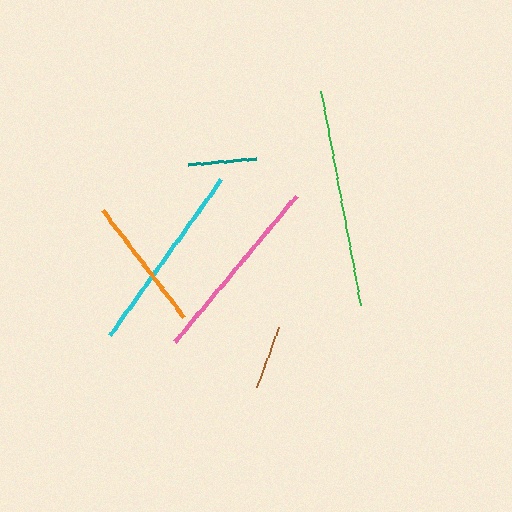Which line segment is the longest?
The green line is the longest at approximately 218 pixels.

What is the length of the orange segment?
The orange segment is approximately 134 pixels long.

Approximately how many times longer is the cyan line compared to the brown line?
The cyan line is approximately 3.0 times the length of the brown line.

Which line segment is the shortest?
The brown line is the shortest at approximately 64 pixels.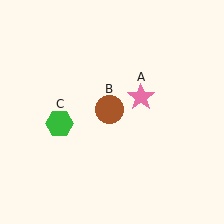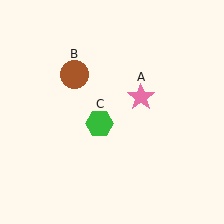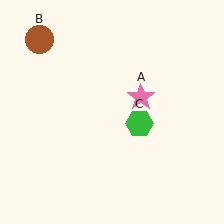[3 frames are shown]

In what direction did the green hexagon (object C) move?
The green hexagon (object C) moved right.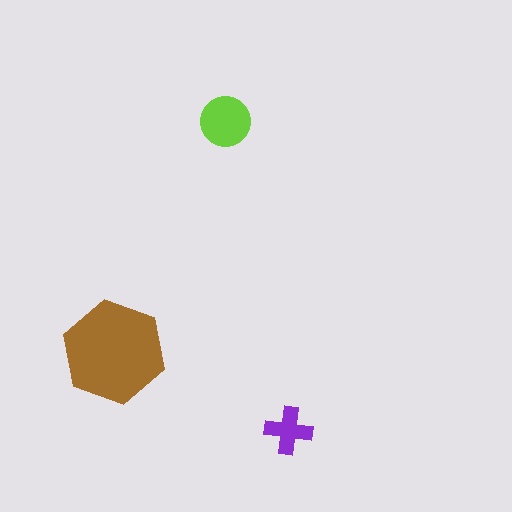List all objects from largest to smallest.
The brown hexagon, the lime circle, the purple cross.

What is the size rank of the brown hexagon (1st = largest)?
1st.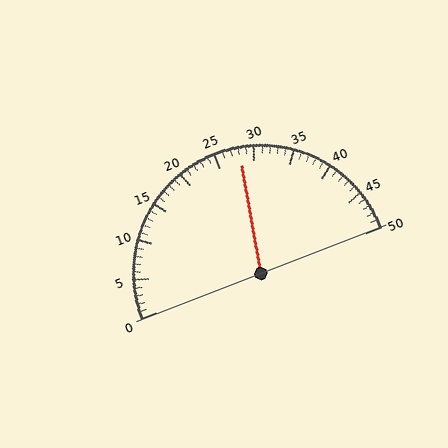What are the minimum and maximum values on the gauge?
The gauge ranges from 0 to 50.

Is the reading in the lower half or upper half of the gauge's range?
The reading is in the upper half of the range (0 to 50).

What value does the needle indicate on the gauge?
The needle indicates approximately 28.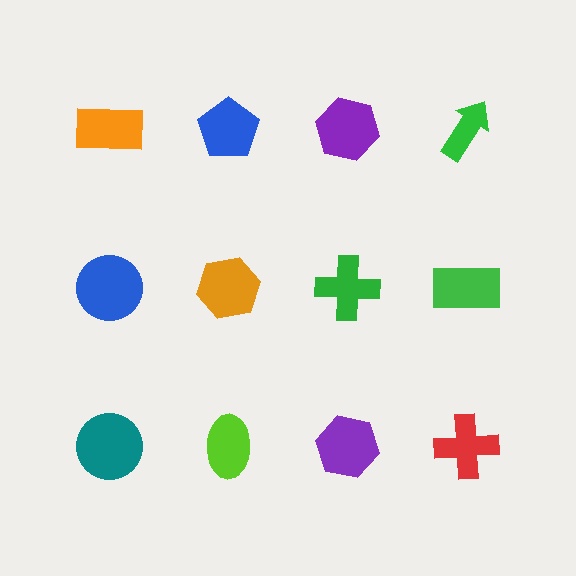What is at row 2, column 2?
An orange hexagon.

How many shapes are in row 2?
4 shapes.